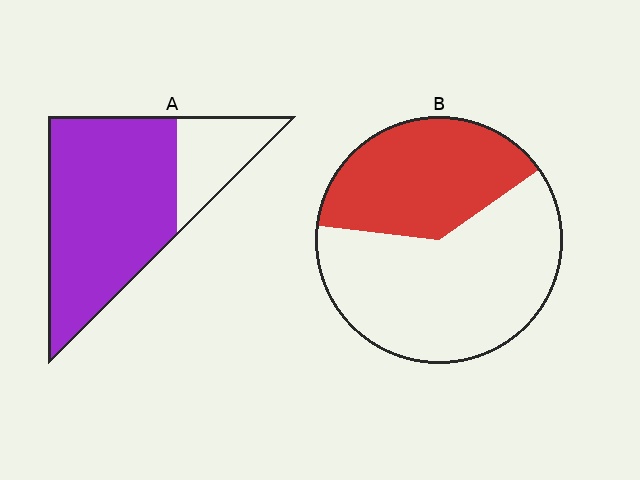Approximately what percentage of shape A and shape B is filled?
A is approximately 75% and B is approximately 40%.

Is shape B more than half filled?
No.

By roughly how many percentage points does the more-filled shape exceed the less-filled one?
By roughly 40 percentage points (A over B).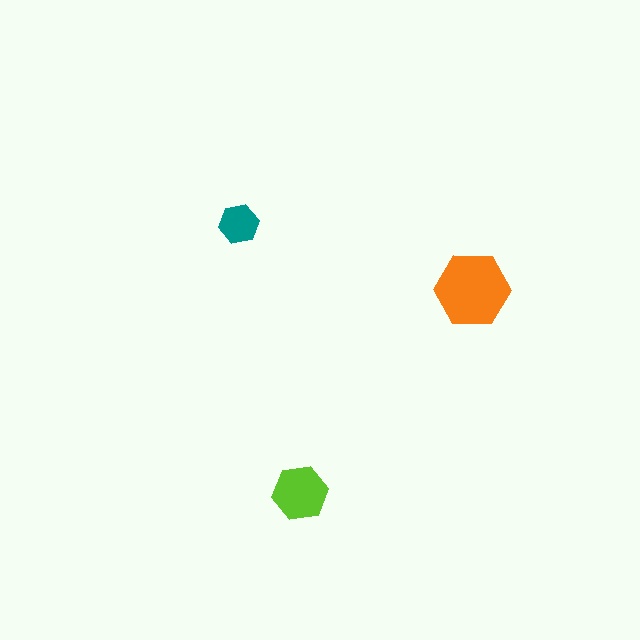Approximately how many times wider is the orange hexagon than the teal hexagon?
About 2 times wider.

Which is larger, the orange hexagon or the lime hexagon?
The orange one.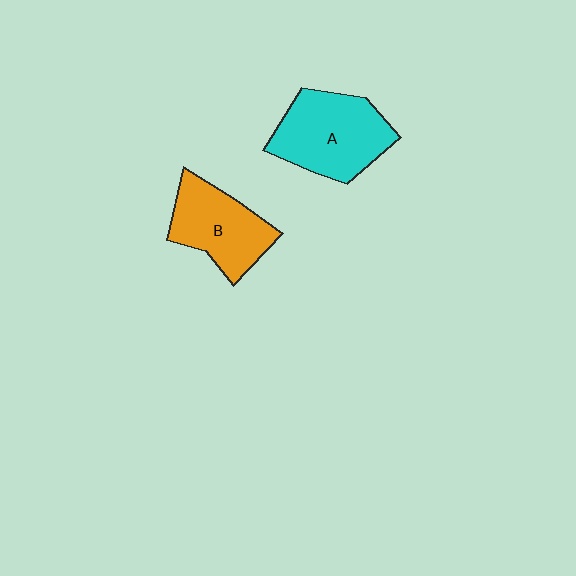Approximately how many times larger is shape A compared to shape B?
Approximately 1.2 times.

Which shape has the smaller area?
Shape B (orange).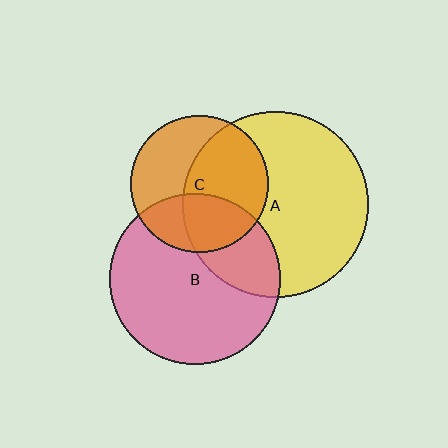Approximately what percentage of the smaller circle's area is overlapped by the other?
Approximately 55%.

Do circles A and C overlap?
Yes.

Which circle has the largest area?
Circle A (yellow).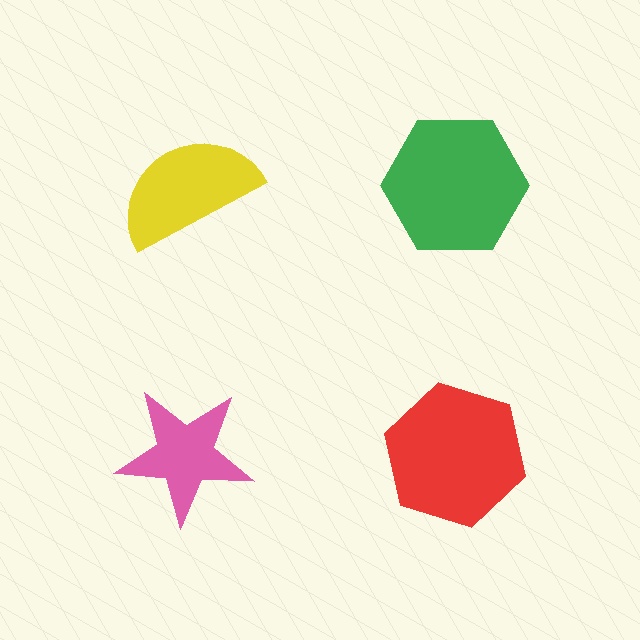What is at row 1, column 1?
A yellow semicircle.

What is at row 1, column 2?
A green hexagon.